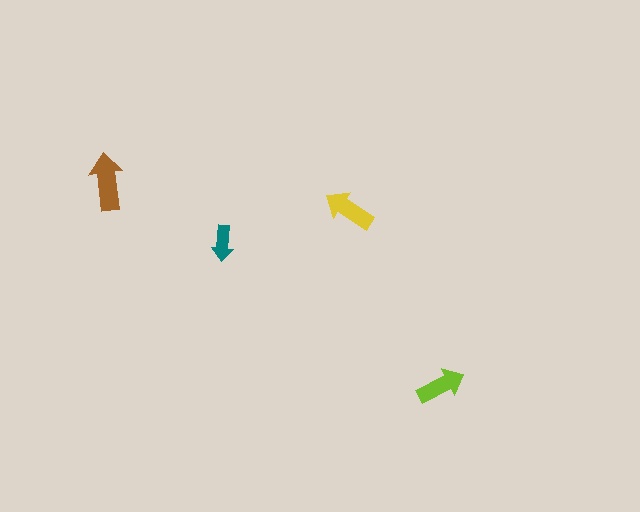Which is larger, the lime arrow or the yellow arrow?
The yellow one.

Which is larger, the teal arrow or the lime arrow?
The lime one.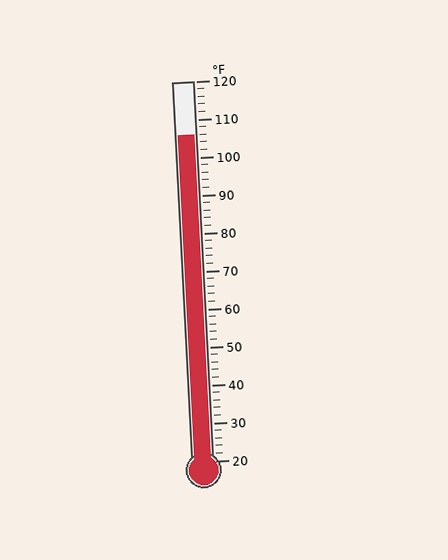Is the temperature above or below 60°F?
The temperature is above 60°F.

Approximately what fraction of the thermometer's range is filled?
The thermometer is filled to approximately 85% of its range.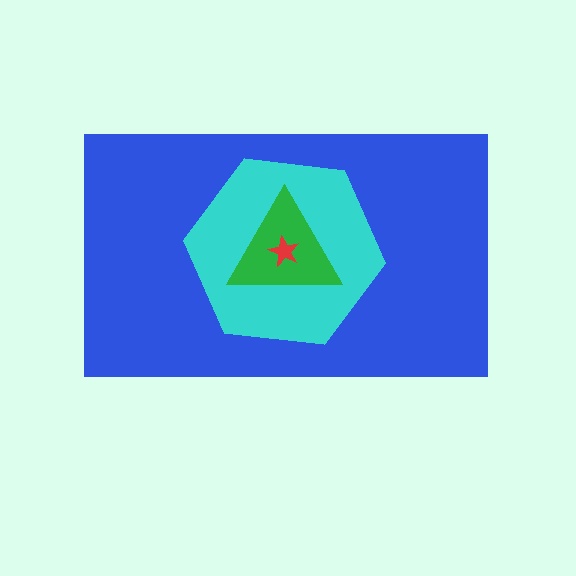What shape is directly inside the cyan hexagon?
The green triangle.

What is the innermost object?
The red star.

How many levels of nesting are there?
4.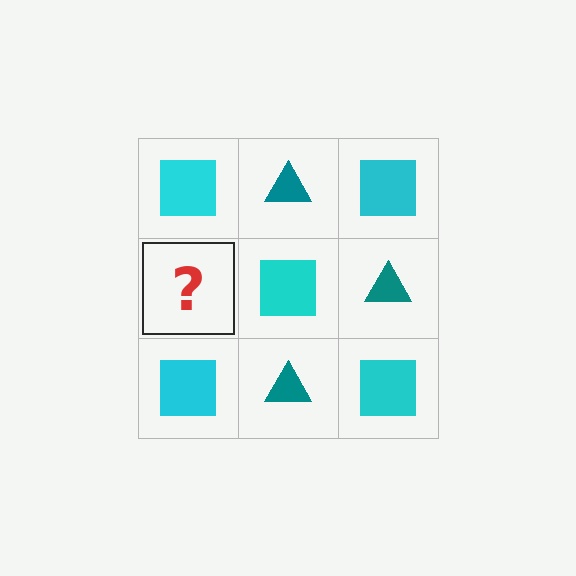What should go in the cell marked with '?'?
The missing cell should contain a teal triangle.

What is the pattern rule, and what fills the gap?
The rule is that it alternates cyan square and teal triangle in a checkerboard pattern. The gap should be filled with a teal triangle.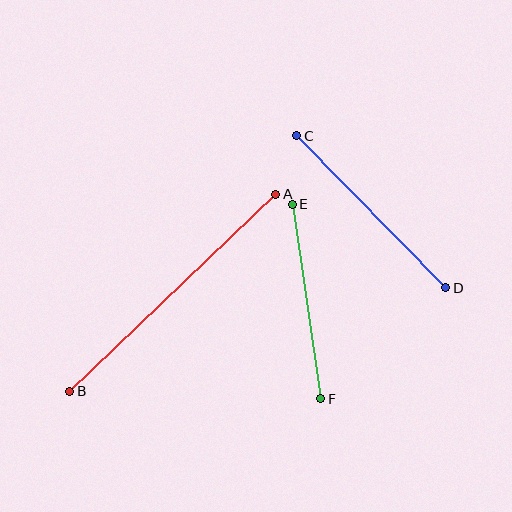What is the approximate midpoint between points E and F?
The midpoint is at approximately (306, 302) pixels.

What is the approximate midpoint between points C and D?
The midpoint is at approximately (371, 212) pixels.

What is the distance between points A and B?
The distance is approximately 285 pixels.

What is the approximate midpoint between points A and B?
The midpoint is at approximately (173, 293) pixels.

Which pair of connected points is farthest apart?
Points A and B are farthest apart.